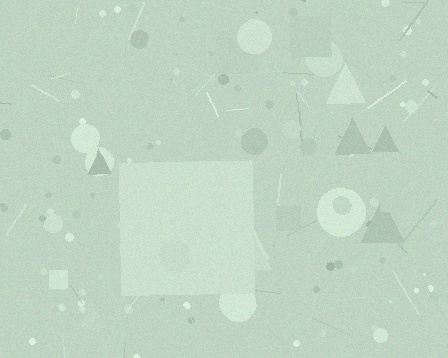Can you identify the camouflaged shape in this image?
The camouflaged shape is a square.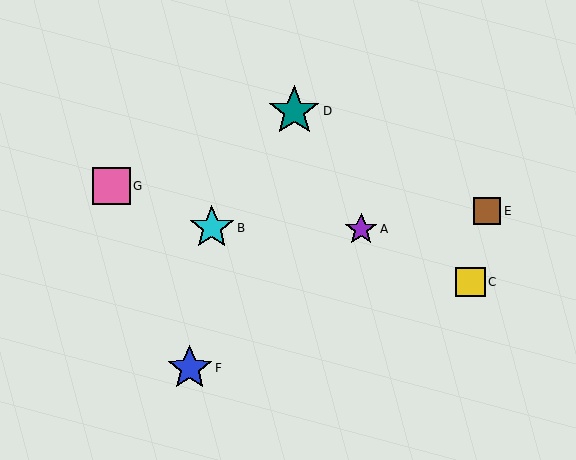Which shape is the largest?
The teal star (labeled D) is the largest.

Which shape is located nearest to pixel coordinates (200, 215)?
The cyan star (labeled B) at (212, 228) is nearest to that location.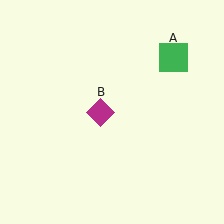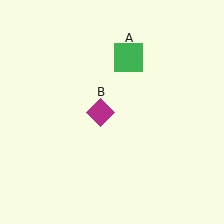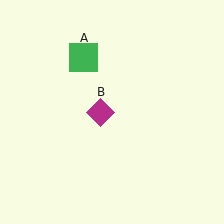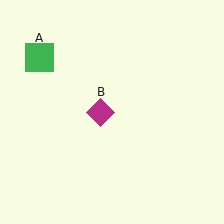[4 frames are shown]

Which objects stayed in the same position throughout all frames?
Magenta diamond (object B) remained stationary.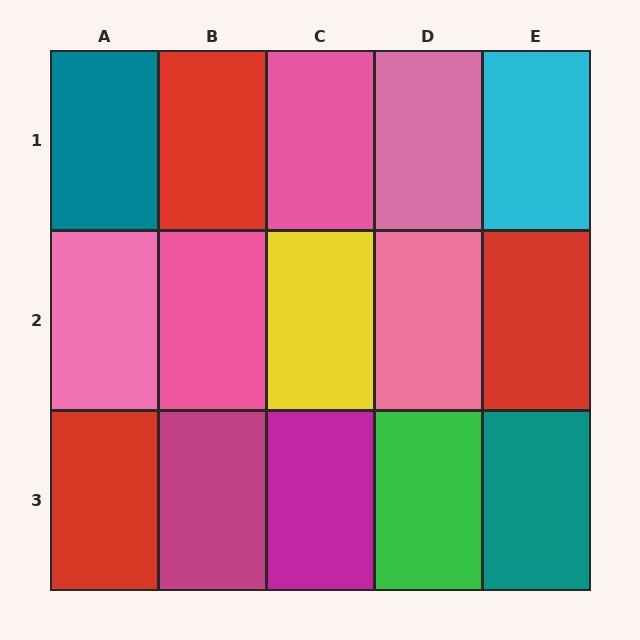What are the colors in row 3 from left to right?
Red, magenta, magenta, green, teal.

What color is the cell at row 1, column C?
Pink.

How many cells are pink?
5 cells are pink.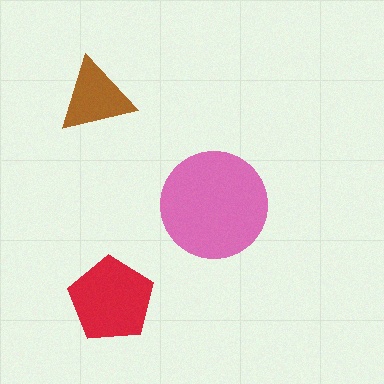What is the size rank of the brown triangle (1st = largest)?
3rd.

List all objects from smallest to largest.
The brown triangle, the red pentagon, the pink circle.